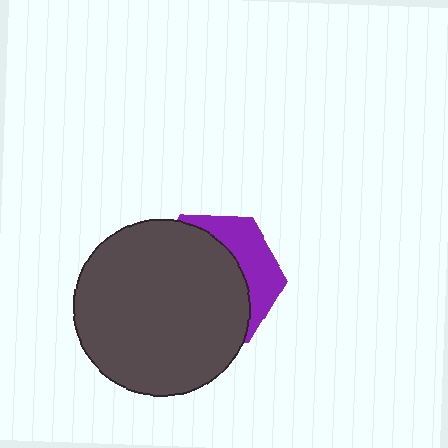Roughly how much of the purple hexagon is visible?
A small part of it is visible (roughly 31%).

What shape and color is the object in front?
The object in front is a dark gray circle.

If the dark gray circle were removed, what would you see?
You would see the complete purple hexagon.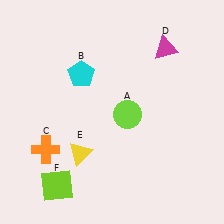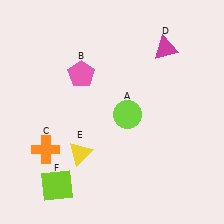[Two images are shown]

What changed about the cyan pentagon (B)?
In Image 1, B is cyan. In Image 2, it changed to pink.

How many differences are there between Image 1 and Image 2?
There is 1 difference between the two images.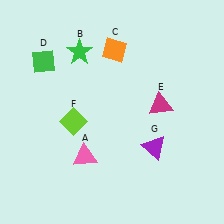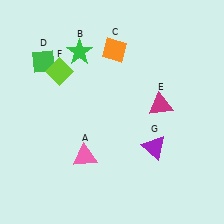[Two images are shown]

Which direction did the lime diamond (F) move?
The lime diamond (F) moved up.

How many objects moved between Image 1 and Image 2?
1 object moved between the two images.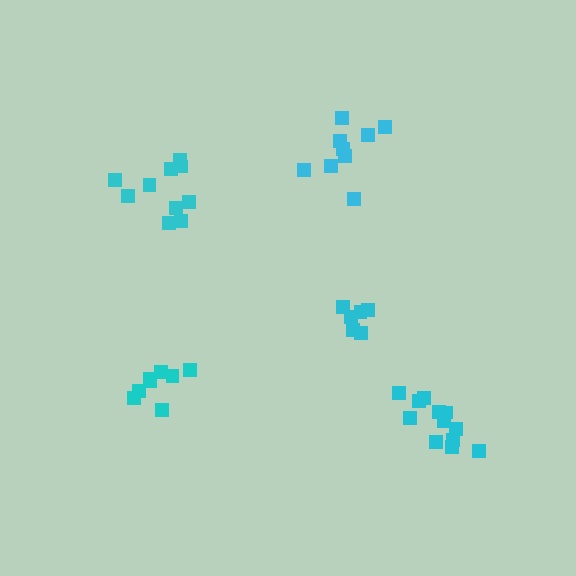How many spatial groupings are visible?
There are 5 spatial groupings.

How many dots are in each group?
Group 1: 10 dots, Group 2: 9 dots, Group 3: 12 dots, Group 4: 6 dots, Group 5: 8 dots (45 total).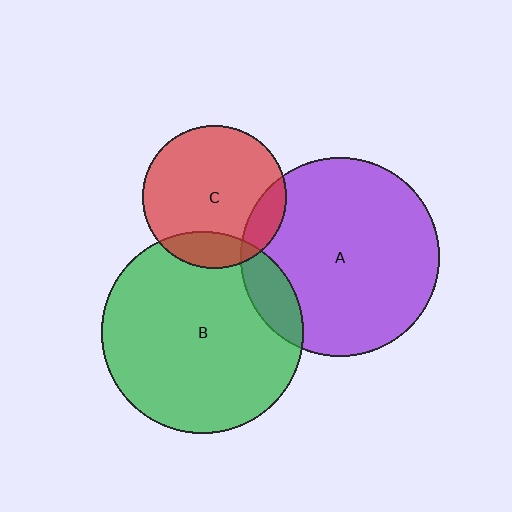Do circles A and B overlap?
Yes.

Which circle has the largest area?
Circle B (green).